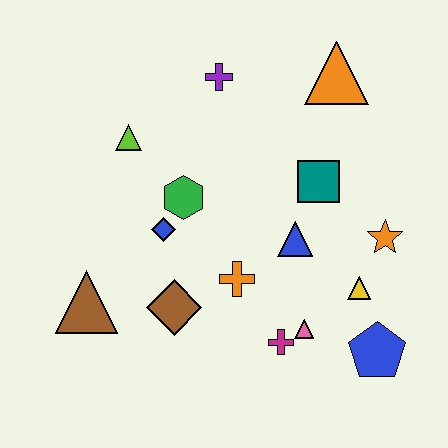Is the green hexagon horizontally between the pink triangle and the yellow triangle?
No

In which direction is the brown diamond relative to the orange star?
The brown diamond is to the left of the orange star.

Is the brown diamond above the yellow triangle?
No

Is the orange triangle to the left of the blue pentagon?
Yes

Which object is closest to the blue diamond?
The green hexagon is closest to the blue diamond.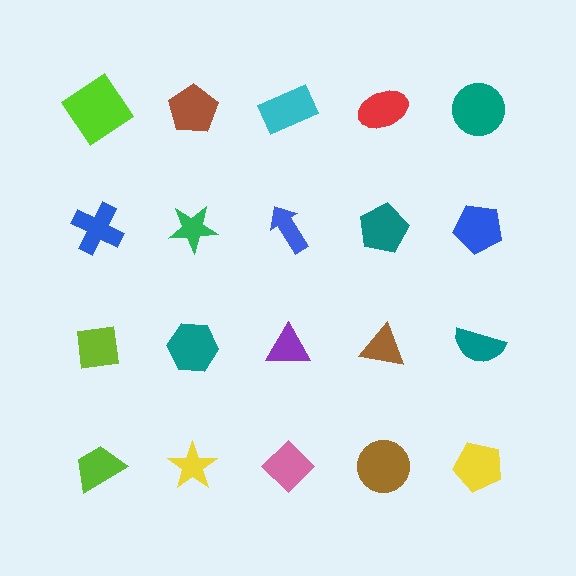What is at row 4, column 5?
A yellow pentagon.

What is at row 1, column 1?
A lime diamond.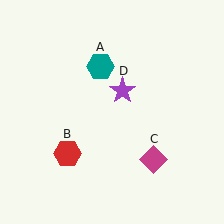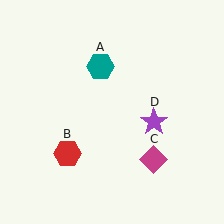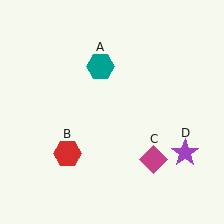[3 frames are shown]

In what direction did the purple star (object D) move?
The purple star (object D) moved down and to the right.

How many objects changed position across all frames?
1 object changed position: purple star (object D).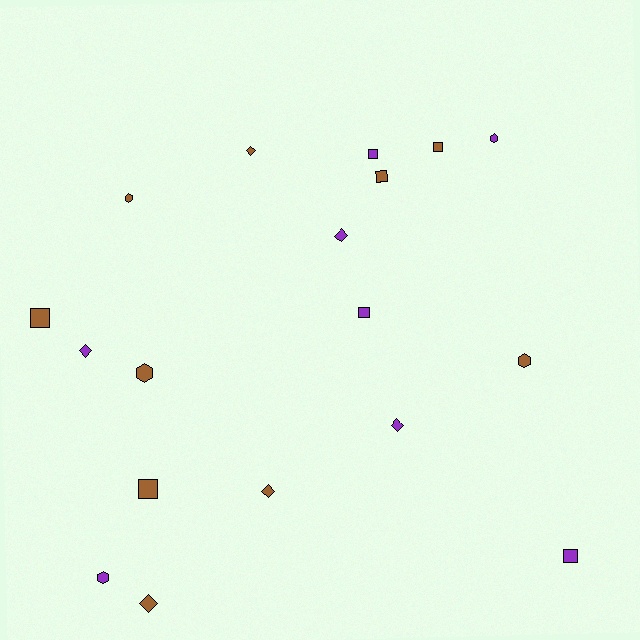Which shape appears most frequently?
Square, with 7 objects.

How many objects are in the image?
There are 18 objects.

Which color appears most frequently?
Brown, with 10 objects.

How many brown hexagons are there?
There are 3 brown hexagons.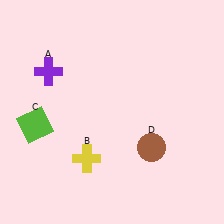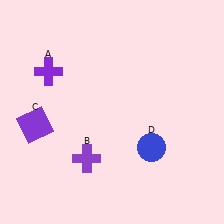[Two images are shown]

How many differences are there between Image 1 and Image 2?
There are 3 differences between the two images.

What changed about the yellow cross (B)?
In Image 1, B is yellow. In Image 2, it changed to purple.